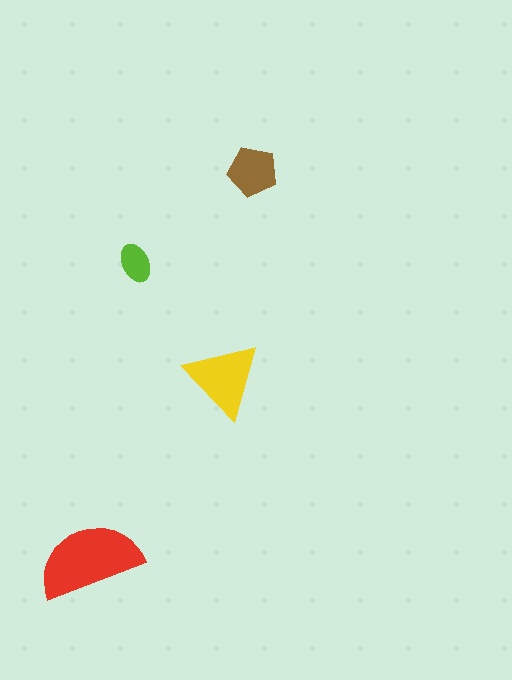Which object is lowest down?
The red semicircle is bottommost.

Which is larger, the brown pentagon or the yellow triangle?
The yellow triangle.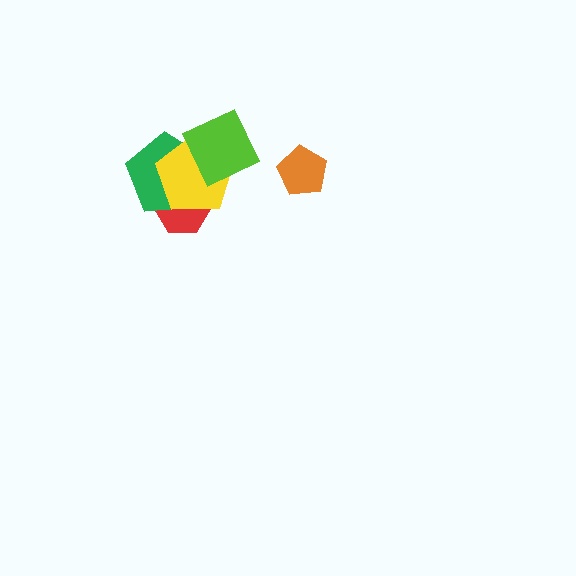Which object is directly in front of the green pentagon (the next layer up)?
The yellow pentagon is directly in front of the green pentagon.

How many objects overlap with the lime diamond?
2 objects overlap with the lime diamond.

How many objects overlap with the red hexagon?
2 objects overlap with the red hexagon.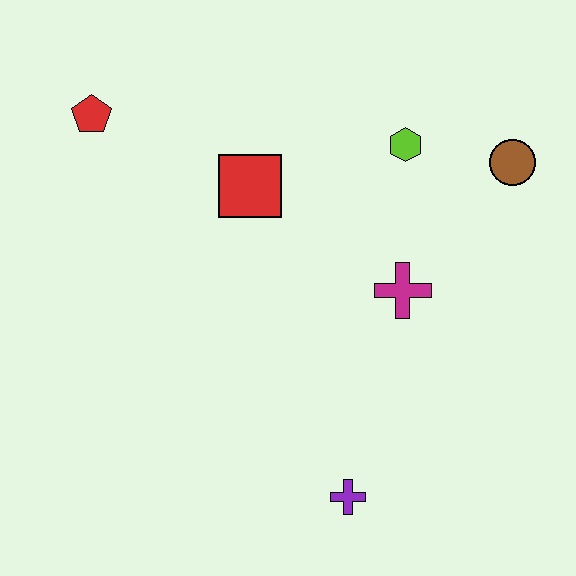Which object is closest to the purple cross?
The magenta cross is closest to the purple cross.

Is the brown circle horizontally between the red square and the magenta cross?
No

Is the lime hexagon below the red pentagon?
Yes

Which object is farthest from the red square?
The purple cross is farthest from the red square.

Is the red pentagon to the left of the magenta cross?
Yes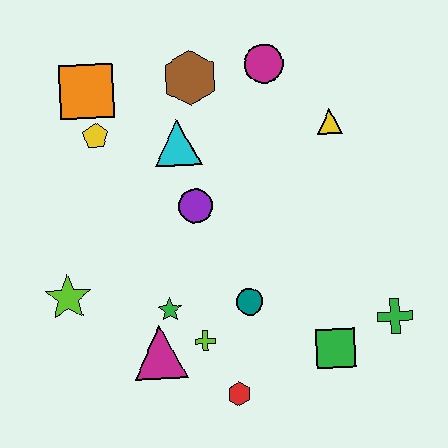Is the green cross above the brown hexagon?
No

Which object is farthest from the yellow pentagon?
The green cross is farthest from the yellow pentagon.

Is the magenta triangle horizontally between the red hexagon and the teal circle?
No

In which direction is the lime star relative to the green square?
The lime star is to the left of the green square.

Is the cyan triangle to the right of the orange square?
Yes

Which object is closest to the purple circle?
The cyan triangle is closest to the purple circle.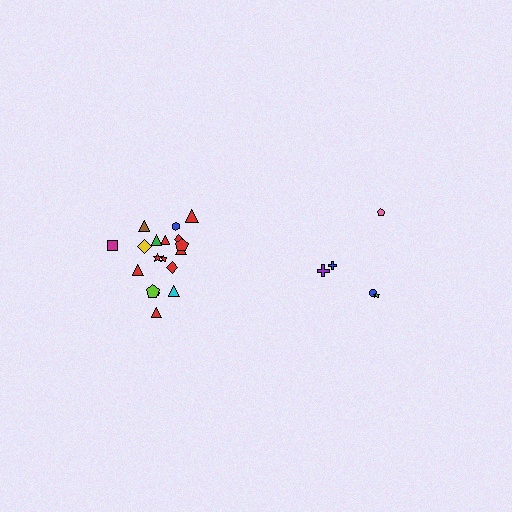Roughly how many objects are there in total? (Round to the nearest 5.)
Roughly 25 objects in total.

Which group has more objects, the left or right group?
The left group.